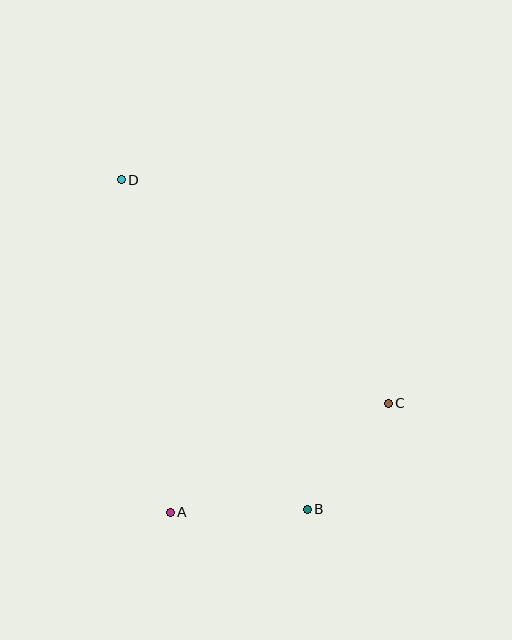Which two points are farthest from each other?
Points B and D are farthest from each other.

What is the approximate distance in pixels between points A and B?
The distance between A and B is approximately 137 pixels.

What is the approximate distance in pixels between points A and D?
The distance between A and D is approximately 336 pixels.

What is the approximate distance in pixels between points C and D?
The distance between C and D is approximately 348 pixels.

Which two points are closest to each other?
Points B and C are closest to each other.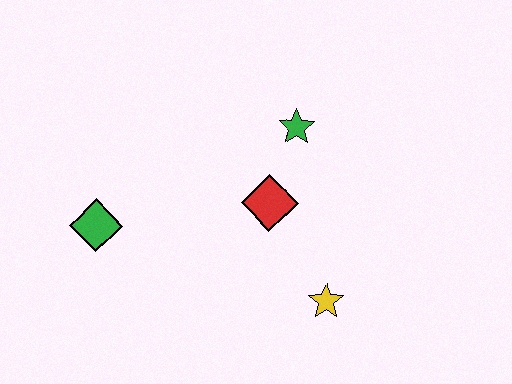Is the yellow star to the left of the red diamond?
No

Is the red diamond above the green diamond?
Yes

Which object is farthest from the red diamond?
The green diamond is farthest from the red diamond.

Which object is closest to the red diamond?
The green star is closest to the red diamond.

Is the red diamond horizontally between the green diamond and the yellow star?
Yes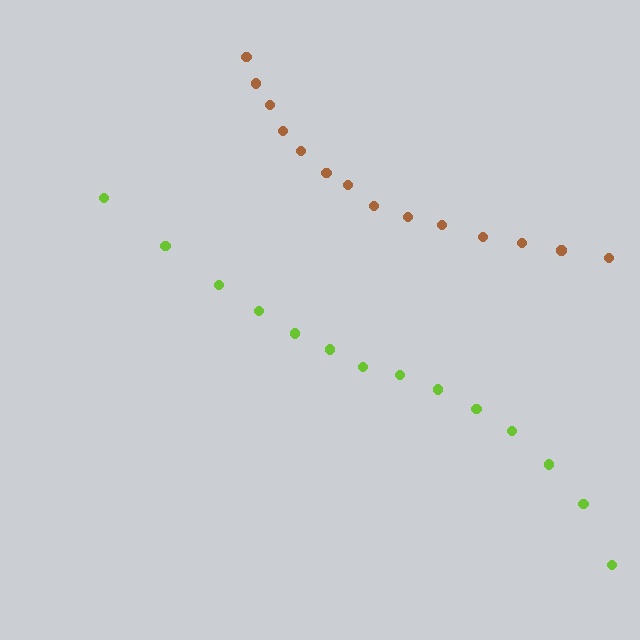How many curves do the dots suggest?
There are 2 distinct paths.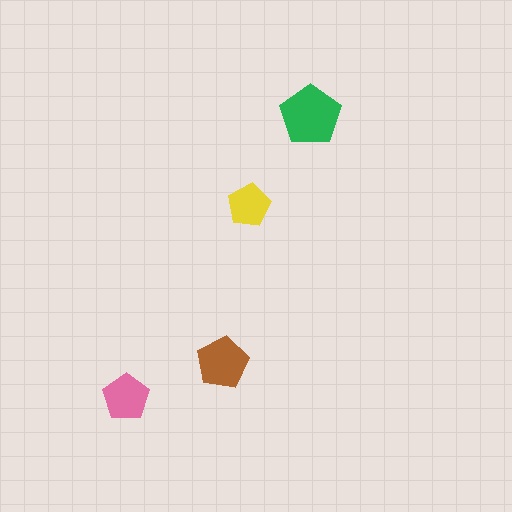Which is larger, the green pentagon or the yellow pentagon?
The green one.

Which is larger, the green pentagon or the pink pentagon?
The green one.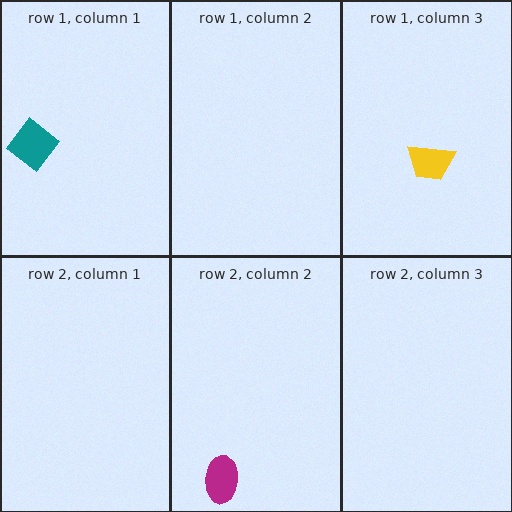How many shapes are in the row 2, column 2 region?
1.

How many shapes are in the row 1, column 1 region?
1.